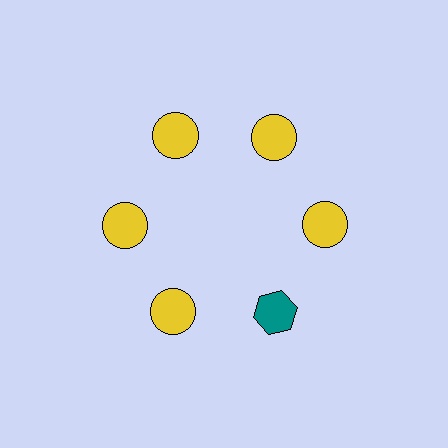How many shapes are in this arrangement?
There are 6 shapes arranged in a ring pattern.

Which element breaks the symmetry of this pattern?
The teal hexagon at roughly the 5 o'clock position breaks the symmetry. All other shapes are yellow circles.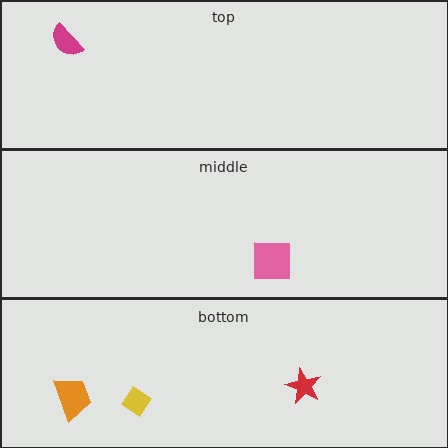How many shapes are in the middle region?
1.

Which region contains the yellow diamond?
The bottom region.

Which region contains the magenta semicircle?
The top region.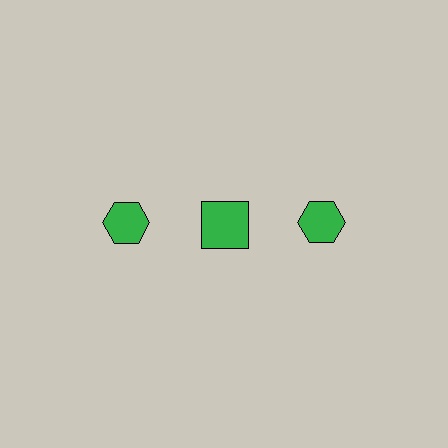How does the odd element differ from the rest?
It has a different shape: square instead of hexagon.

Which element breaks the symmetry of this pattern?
The green square in the top row, second from left column breaks the symmetry. All other shapes are green hexagons.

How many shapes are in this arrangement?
There are 3 shapes arranged in a grid pattern.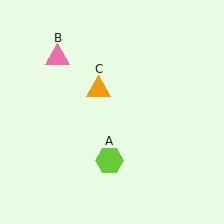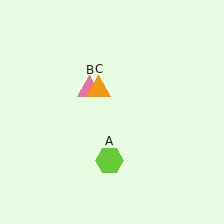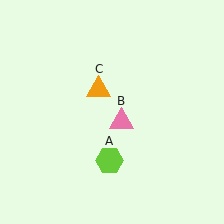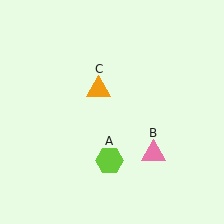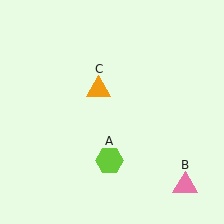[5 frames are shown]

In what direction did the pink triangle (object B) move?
The pink triangle (object B) moved down and to the right.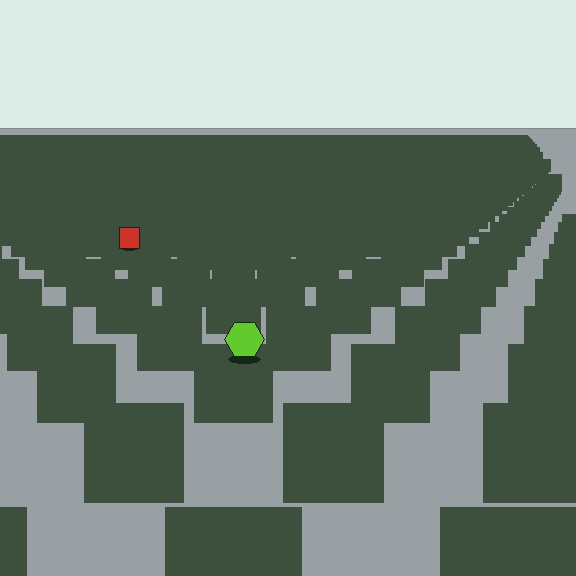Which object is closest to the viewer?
The lime hexagon is closest. The texture marks near it are larger and more spread out.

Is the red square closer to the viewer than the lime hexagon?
No. The lime hexagon is closer — you can tell from the texture gradient: the ground texture is coarser near it.